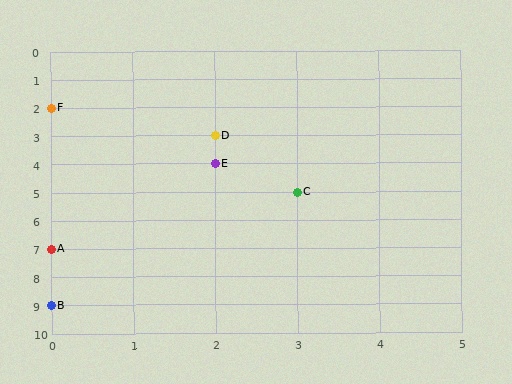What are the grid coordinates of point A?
Point A is at grid coordinates (0, 7).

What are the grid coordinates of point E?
Point E is at grid coordinates (2, 4).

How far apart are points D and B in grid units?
Points D and B are 2 columns and 6 rows apart (about 6.3 grid units diagonally).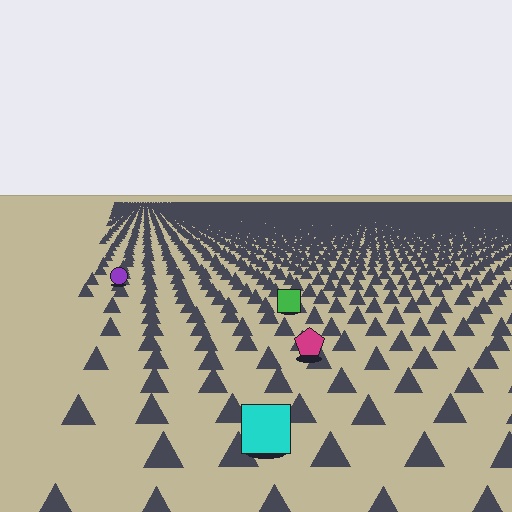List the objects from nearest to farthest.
From nearest to farthest: the cyan square, the magenta pentagon, the green square, the purple circle.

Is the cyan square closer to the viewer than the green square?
Yes. The cyan square is closer — you can tell from the texture gradient: the ground texture is coarser near it.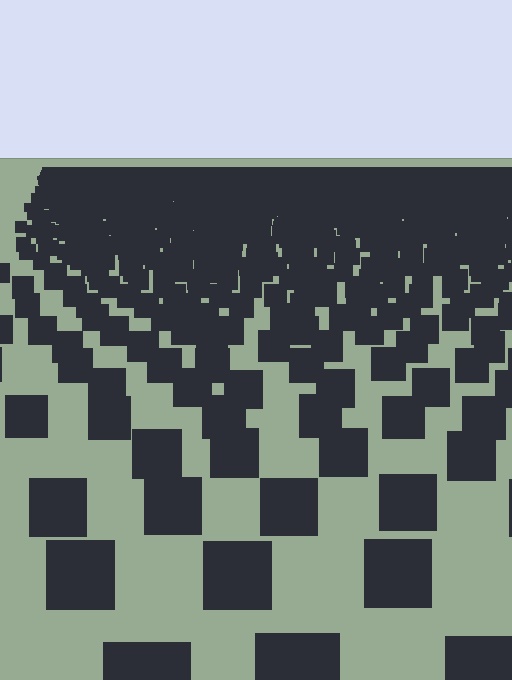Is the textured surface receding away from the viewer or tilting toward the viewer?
The surface is receding away from the viewer. Texture elements get smaller and denser toward the top.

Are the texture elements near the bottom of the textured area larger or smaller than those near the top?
Larger. Near the bottom, elements are closer to the viewer and appear at a bigger on-screen size.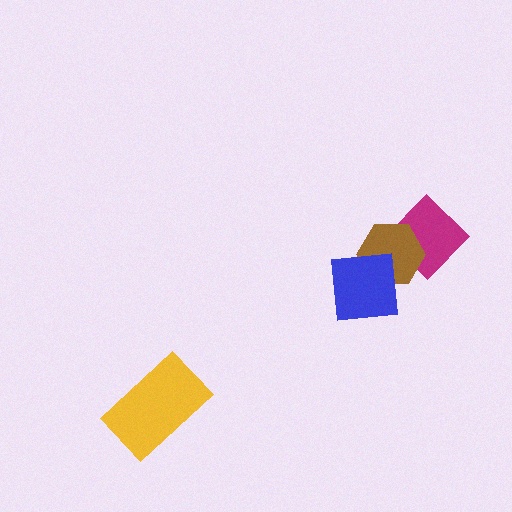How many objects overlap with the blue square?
1 object overlaps with the blue square.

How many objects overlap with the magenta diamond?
1 object overlaps with the magenta diamond.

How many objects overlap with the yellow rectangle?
0 objects overlap with the yellow rectangle.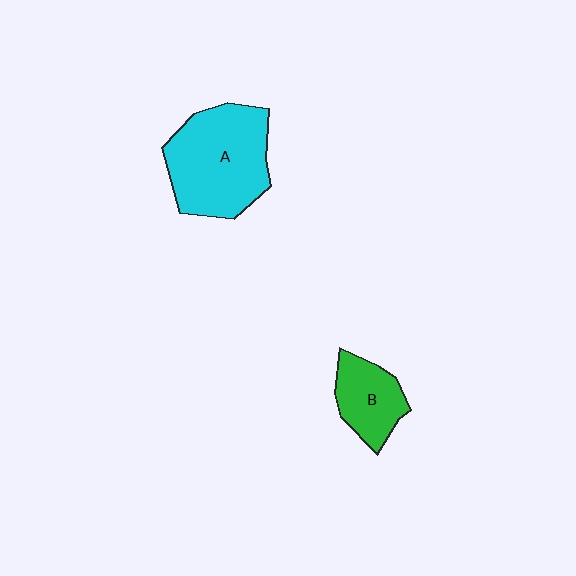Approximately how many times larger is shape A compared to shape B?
Approximately 2.0 times.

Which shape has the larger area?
Shape A (cyan).